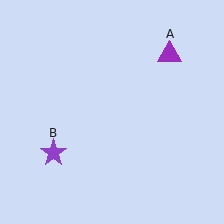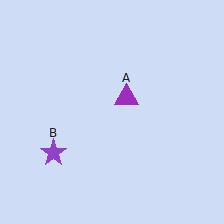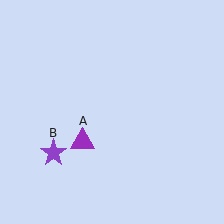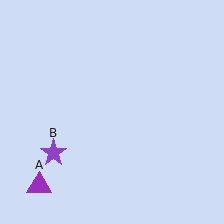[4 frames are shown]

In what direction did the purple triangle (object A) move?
The purple triangle (object A) moved down and to the left.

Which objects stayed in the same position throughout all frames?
Purple star (object B) remained stationary.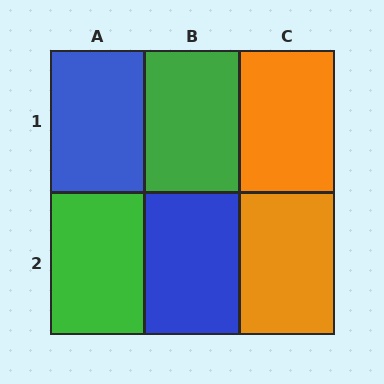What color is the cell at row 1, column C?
Orange.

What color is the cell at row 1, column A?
Blue.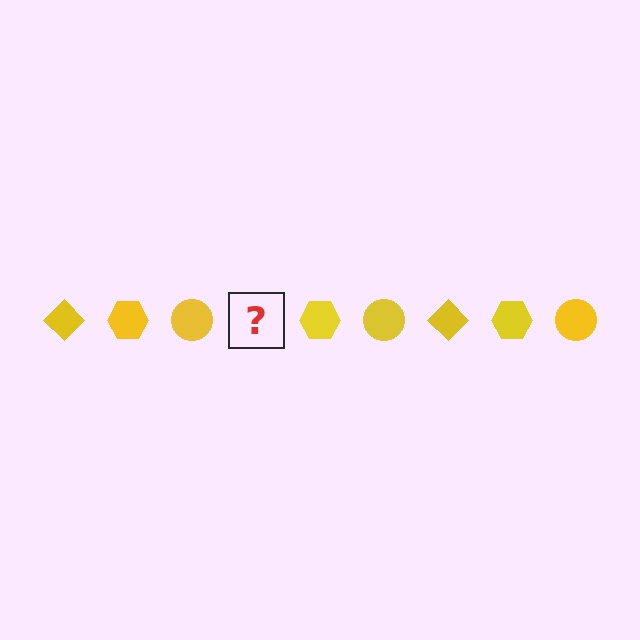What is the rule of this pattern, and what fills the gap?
The rule is that the pattern cycles through diamond, hexagon, circle shapes in yellow. The gap should be filled with a yellow diamond.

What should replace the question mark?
The question mark should be replaced with a yellow diamond.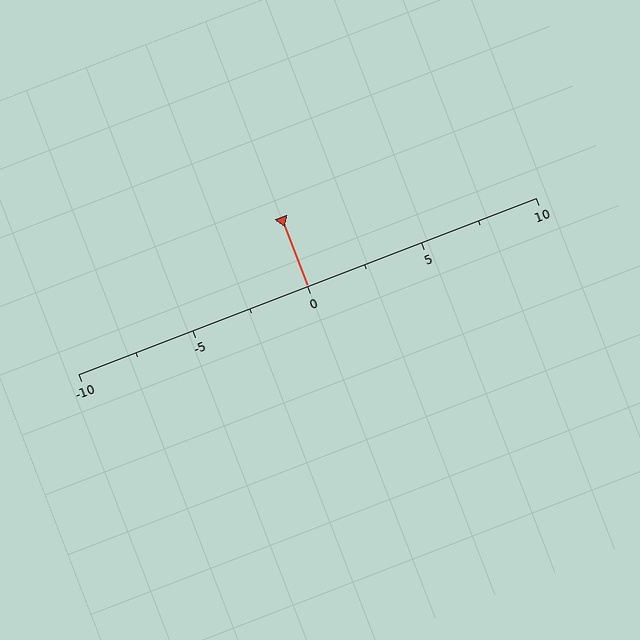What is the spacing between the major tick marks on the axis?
The major ticks are spaced 5 apart.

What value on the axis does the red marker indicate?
The marker indicates approximately 0.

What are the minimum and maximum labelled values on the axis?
The axis runs from -10 to 10.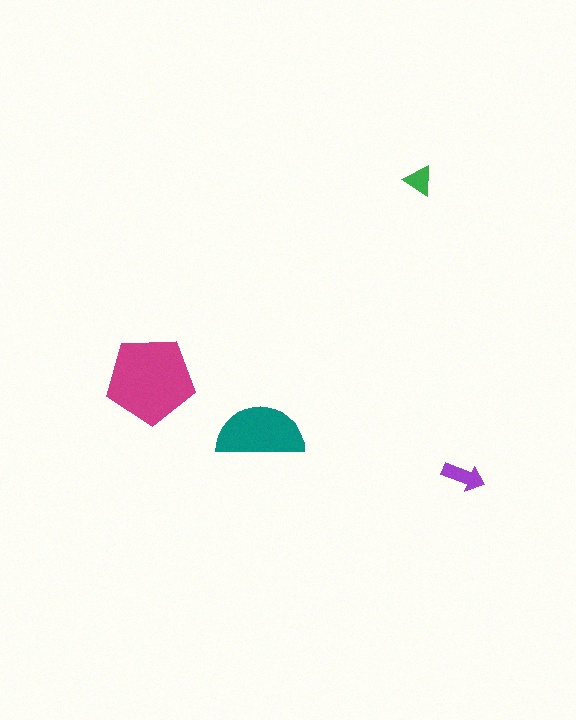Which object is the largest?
The magenta pentagon.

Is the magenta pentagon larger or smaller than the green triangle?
Larger.